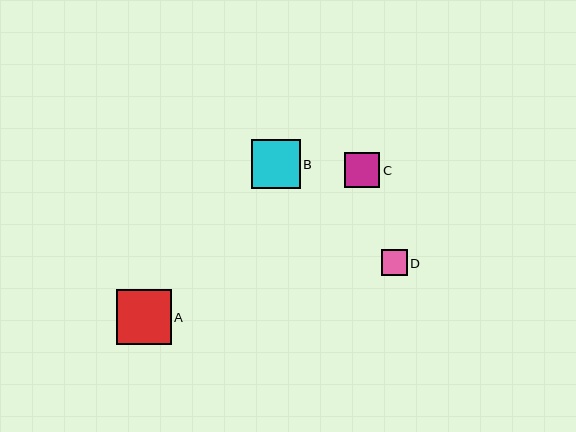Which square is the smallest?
Square D is the smallest with a size of approximately 26 pixels.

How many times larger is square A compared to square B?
Square A is approximately 1.1 times the size of square B.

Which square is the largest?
Square A is the largest with a size of approximately 55 pixels.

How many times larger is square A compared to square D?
Square A is approximately 2.1 times the size of square D.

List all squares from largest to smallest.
From largest to smallest: A, B, C, D.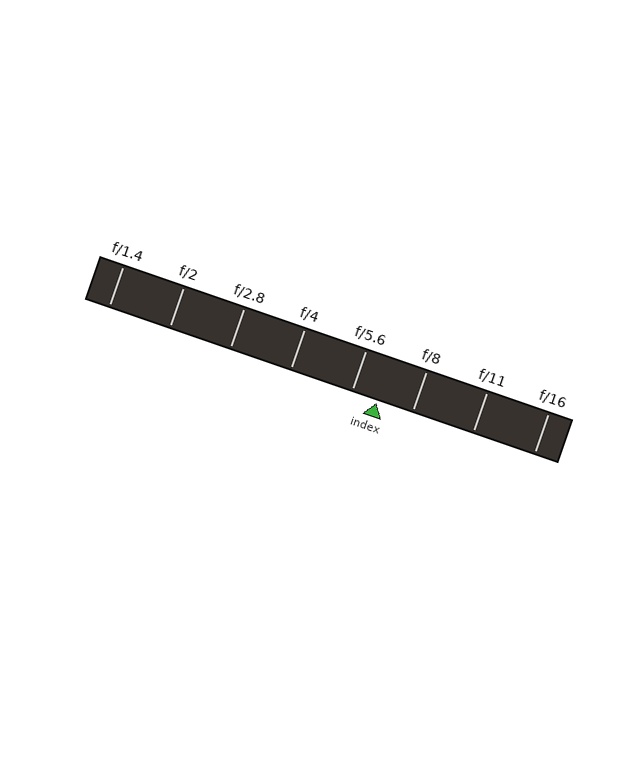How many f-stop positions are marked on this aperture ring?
There are 8 f-stop positions marked.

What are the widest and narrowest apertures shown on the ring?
The widest aperture shown is f/1.4 and the narrowest is f/16.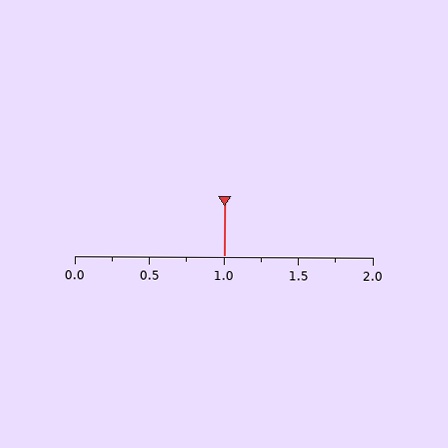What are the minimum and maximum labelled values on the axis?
The axis runs from 0.0 to 2.0.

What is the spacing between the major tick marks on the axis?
The major ticks are spaced 0.5 apart.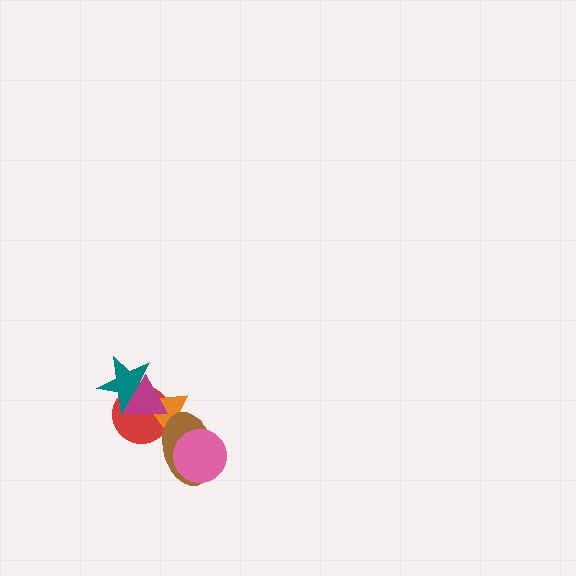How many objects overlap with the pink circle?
1 object overlaps with the pink circle.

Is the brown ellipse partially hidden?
Yes, it is partially covered by another shape.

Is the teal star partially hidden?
Yes, it is partially covered by another shape.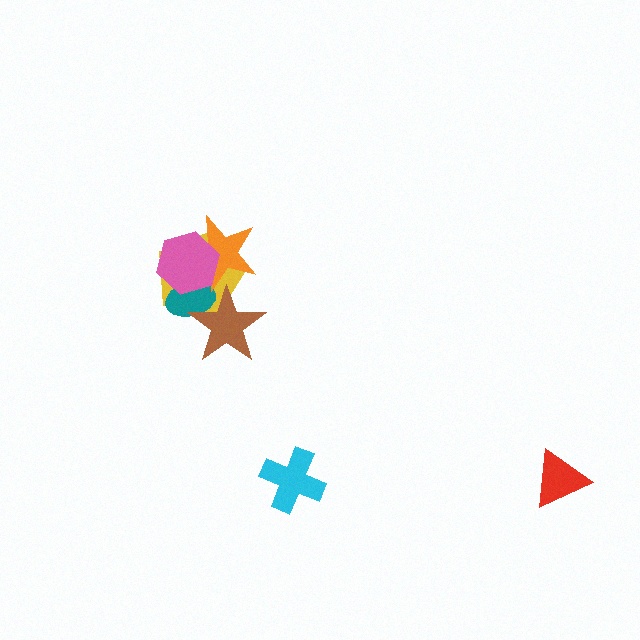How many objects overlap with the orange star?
4 objects overlap with the orange star.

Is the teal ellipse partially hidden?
Yes, it is partially covered by another shape.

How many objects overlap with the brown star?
3 objects overlap with the brown star.